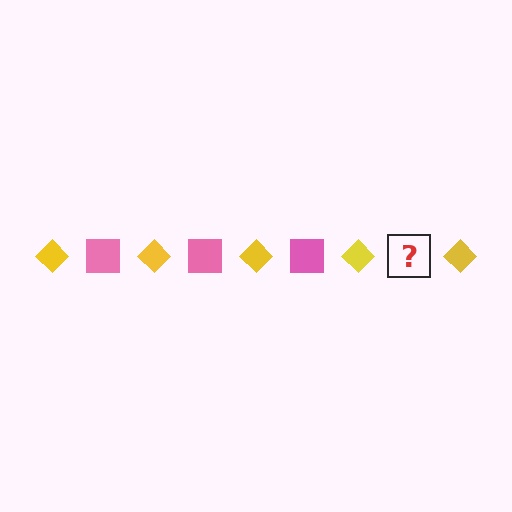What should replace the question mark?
The question mark should be replaced with a pink square.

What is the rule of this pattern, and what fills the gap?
The rule is that the pattern alternates between yellow diamond and pink square. The gap should be filled with a pink square.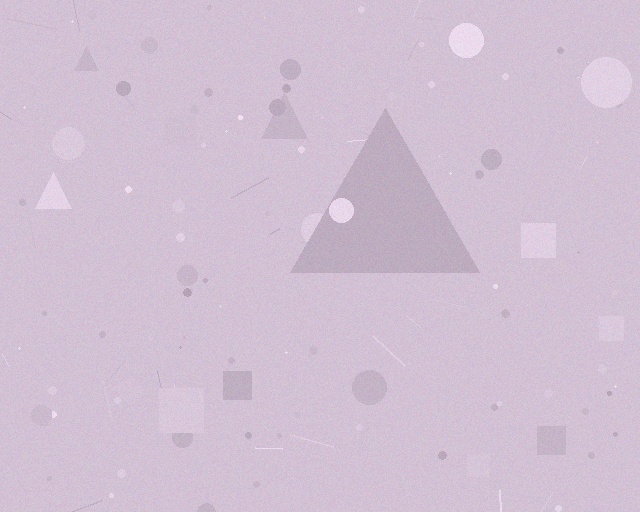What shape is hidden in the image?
A triangle is hidden in the image.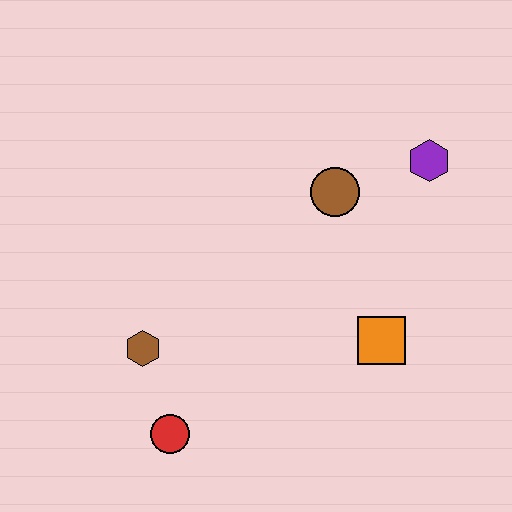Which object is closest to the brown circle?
The purple hexagon is closest to the brown circle.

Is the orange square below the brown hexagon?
No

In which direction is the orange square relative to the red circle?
The orange square is to the right of the red circle.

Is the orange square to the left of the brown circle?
No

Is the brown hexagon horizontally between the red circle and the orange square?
No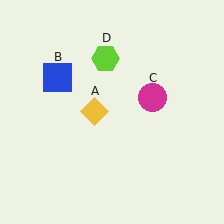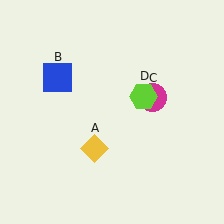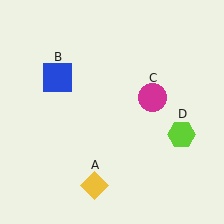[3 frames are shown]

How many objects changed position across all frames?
2 objects changed position: yellow diamond (object A), lime hexagon (object D).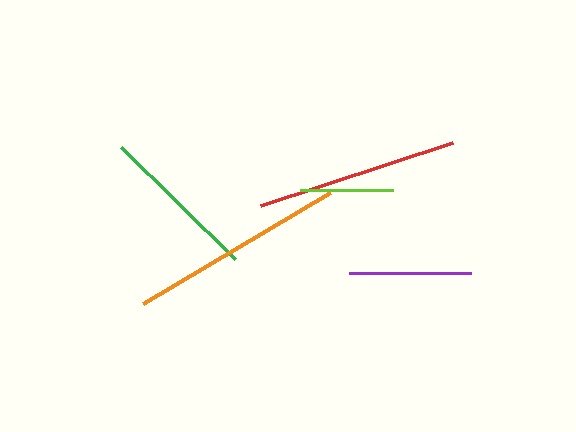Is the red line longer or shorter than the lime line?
The red line is longer than the lime line.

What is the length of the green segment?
The green segment is approximately 159 pixels long.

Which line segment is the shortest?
The lime line is the shortest at approximately 93 pixels.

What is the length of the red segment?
The red segment is approximately 202 pixels long.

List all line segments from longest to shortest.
From longest to shortest: orange, red, green, purple, lime.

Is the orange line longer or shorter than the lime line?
The orange line is longer than the lime line.